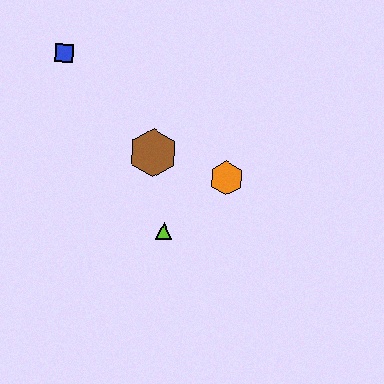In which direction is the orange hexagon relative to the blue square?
The orange hexagon is to the right of the blue square.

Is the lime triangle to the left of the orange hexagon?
Yes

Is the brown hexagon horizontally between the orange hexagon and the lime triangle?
No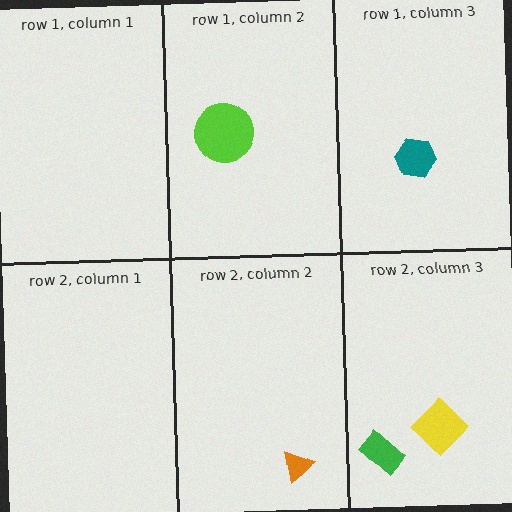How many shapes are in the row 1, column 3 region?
1.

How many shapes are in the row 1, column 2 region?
1.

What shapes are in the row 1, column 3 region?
The teal hexagon.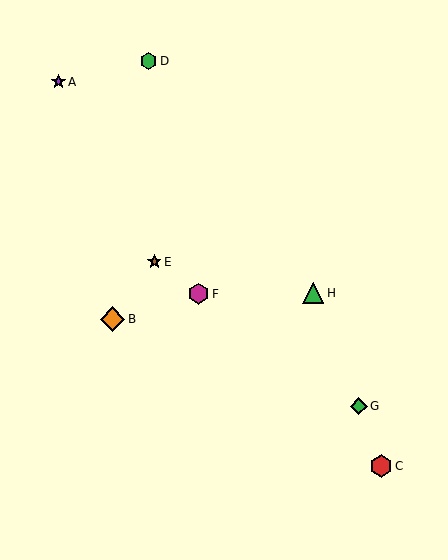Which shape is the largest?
The orange diamond (labeled B) is the largest.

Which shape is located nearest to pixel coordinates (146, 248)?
The brown star (labeled E) at (154, 262) is nearest to that location.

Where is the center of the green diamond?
The center of the green diamond is at (359, 406).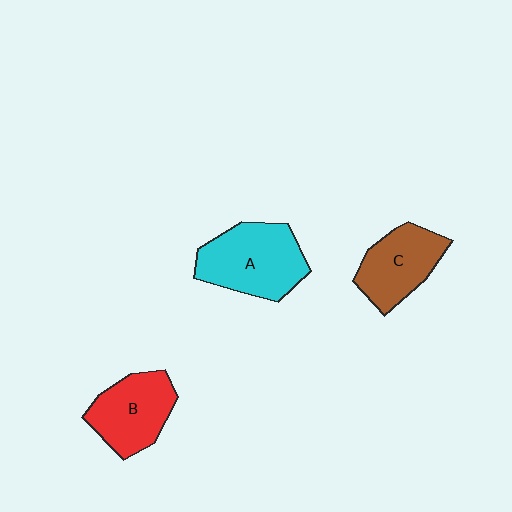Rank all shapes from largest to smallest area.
From largest to smallest: A (cyan), B (red), C (brown).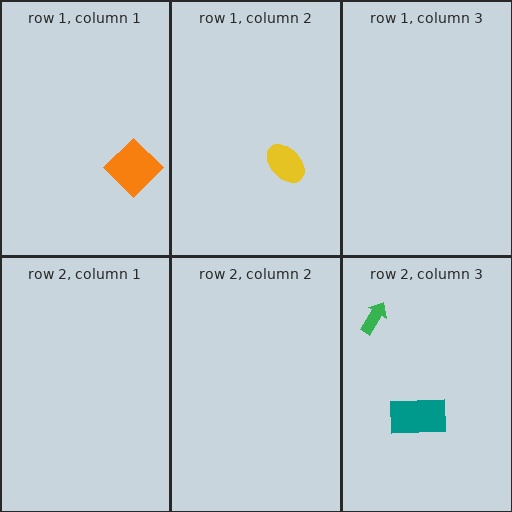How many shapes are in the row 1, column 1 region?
1.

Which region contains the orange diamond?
The row 1, column 1 region.